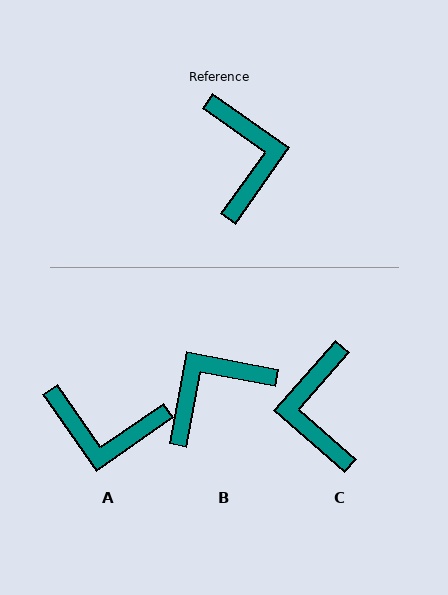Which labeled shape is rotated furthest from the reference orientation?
C, about 174 degrees away.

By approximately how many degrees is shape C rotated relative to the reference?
Approximately 174 degrees counter-clockwise.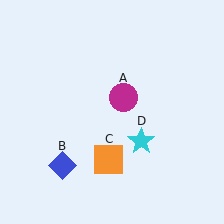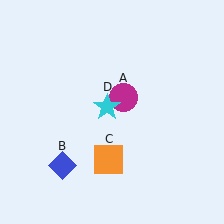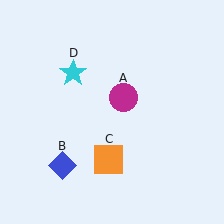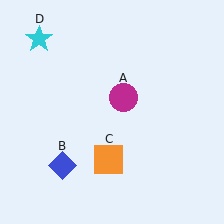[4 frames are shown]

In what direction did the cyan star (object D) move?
The cyan star (object D) moved up and to the left.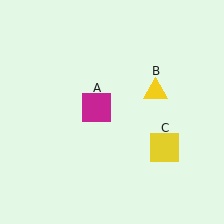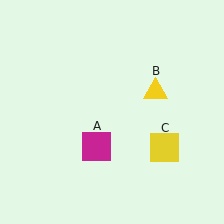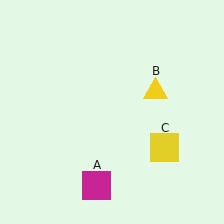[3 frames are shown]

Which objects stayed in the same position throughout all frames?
Yellow triangle (object B) and yellow square (object C) remained stationary.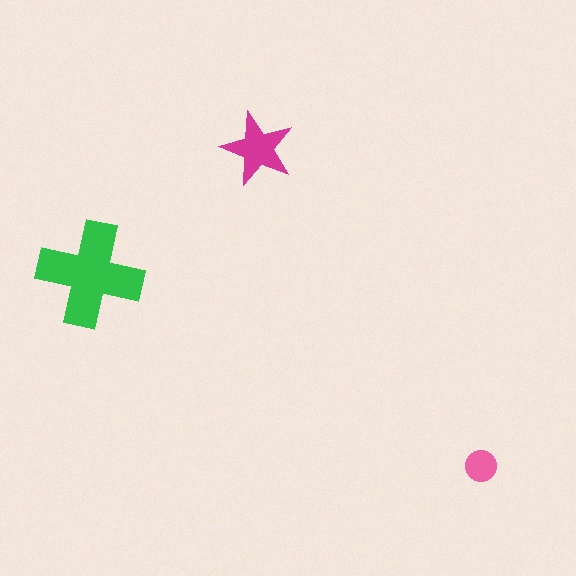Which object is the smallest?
The pink circle.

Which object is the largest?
The green cross.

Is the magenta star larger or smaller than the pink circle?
Larger.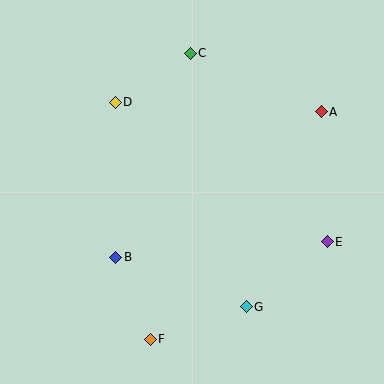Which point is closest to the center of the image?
Point B at (116, 257) is closest to the center.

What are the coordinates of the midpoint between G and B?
The midpoint between G and B is at (181, 282).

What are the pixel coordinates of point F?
Point F is at (150, 339).